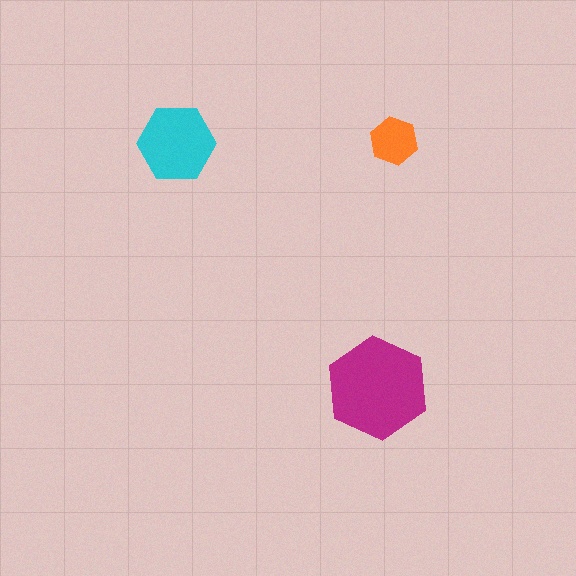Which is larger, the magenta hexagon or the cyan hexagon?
The magenta one.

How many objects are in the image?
There are 3 objects in the image.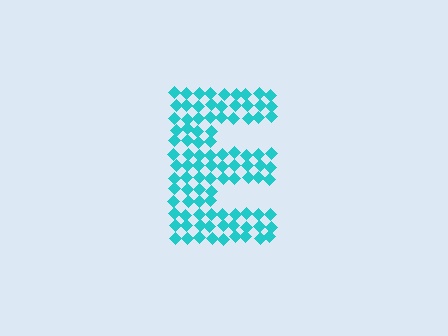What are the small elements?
The small elements are diamonds.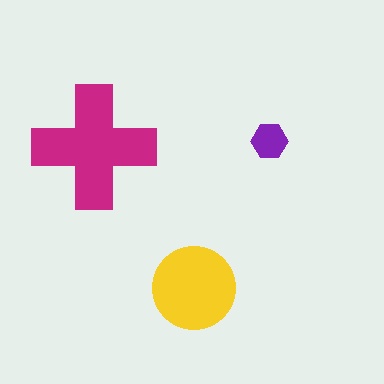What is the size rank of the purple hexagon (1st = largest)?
3rd.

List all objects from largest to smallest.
The magenta cross, the yellow circle, the purple hexagon.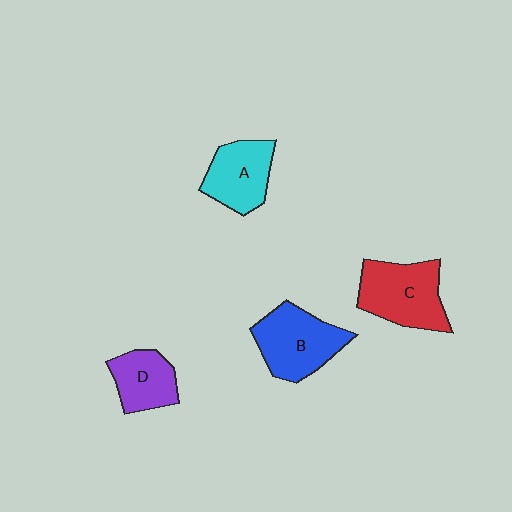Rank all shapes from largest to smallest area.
From largest to smallest: C (red), B (blue), A (cyan), D (purple).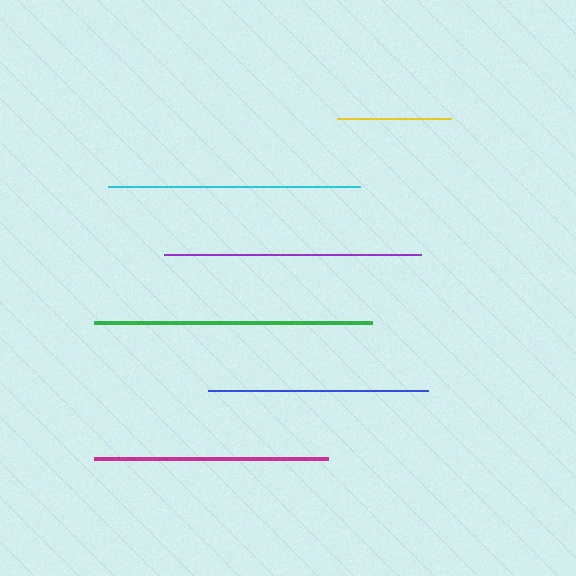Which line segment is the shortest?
The yellow line is the shortest at approximately 114 pixels.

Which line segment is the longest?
The green line is the longest at approximately 278 pixels.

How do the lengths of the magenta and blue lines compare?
The magenta and blue lines are approximately the same length.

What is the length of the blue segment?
The blue segment is approximately 220 pixels long.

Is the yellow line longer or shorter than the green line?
The green line is longer than the yellow line.